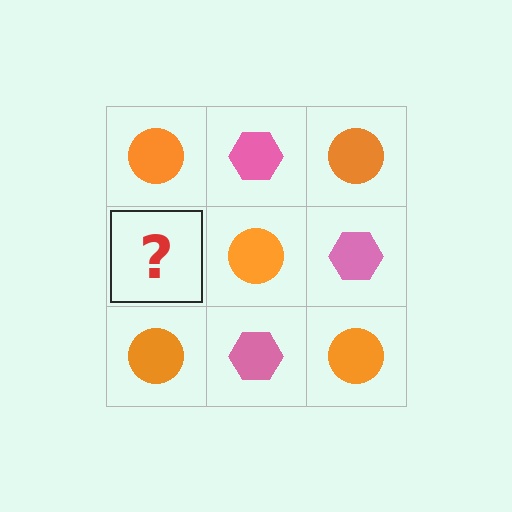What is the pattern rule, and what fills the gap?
The rule is that it alternates orange circle and pink hexagon in a checkerboard pattern. The gap should be filled with a pink hexagon.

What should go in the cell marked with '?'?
The missing cell should contain a pink hexagon.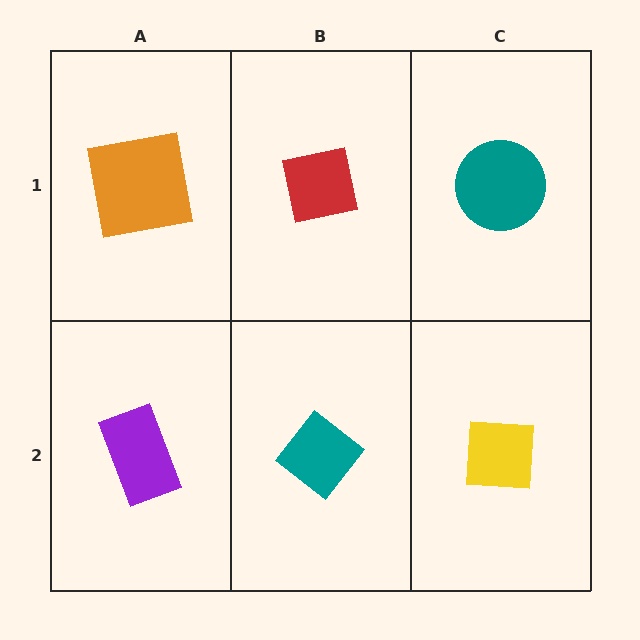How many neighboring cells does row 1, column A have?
2.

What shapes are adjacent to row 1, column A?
A purple rectangle (row 2, column A), a red square (row 1, column B).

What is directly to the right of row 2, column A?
A teal diamond.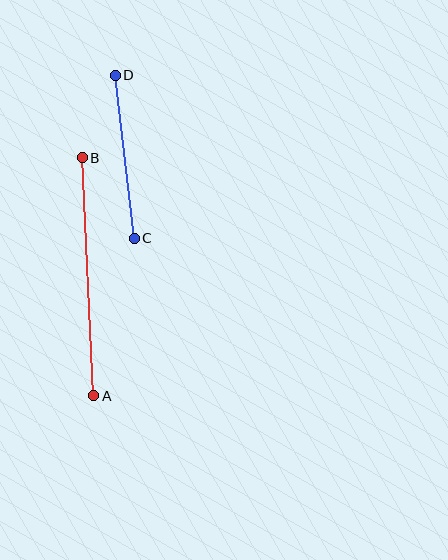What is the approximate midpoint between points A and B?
The midpoint is at approximately (88, 277) pixels.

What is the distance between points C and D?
The distance is approximately 164 pixels.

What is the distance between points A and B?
The distance is approximately 238 pixels.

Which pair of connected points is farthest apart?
Points A and B are farthest apart.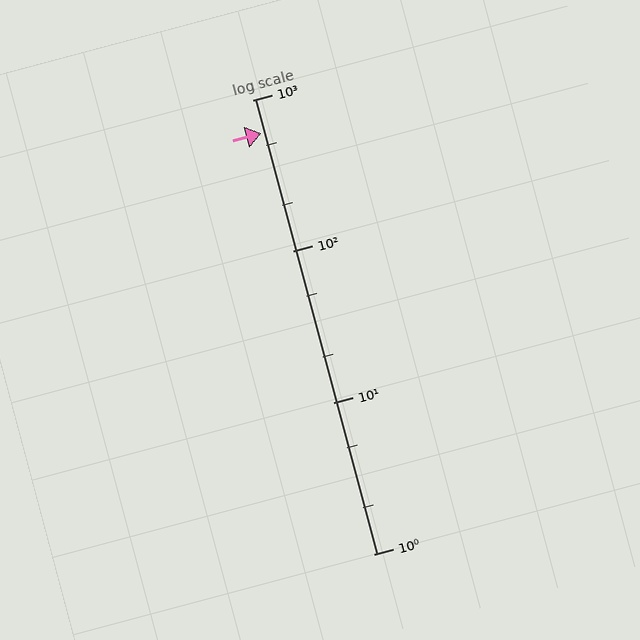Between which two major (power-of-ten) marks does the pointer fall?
The pointer is between 100 and 1000.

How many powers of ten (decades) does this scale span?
The scale spans 3 decades, from 1 to 1000.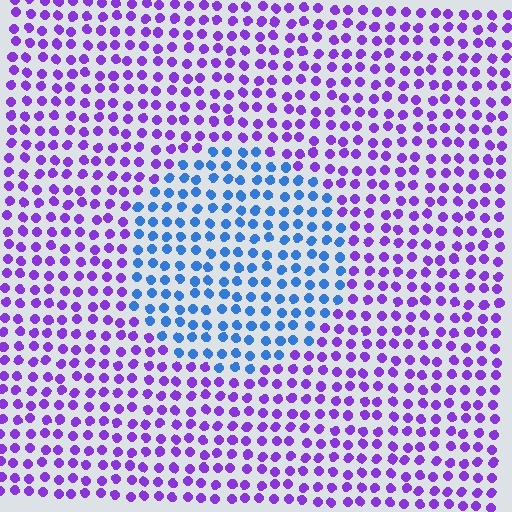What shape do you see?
I see a circle.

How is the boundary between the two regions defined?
The boundary is defined purely by a slight shift in hue (about 58 degrees). Spacing, size, and orientation are identical on both sides.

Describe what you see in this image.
The image is filled with small purple elements in a uniform arrangement. A circle-shaped region is visible where the elements are tinted to a slightly different hue, forming a subtle color boundary.